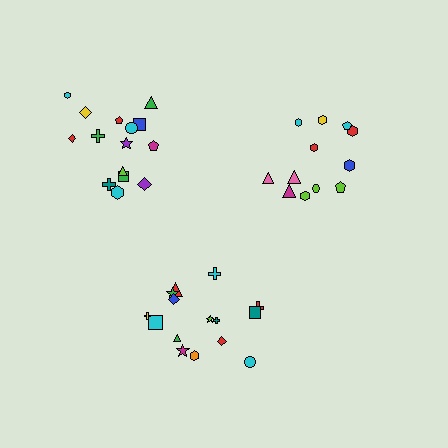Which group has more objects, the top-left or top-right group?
The top-left group.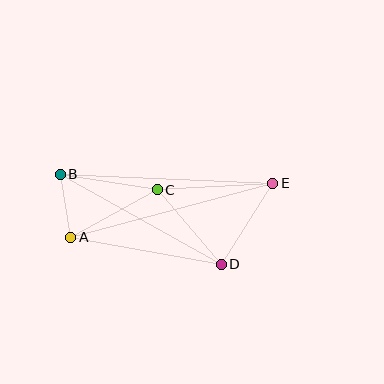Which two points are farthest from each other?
Points B and E are farthest from each other.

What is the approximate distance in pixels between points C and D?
The distance between C and D is approximately 98 pixels.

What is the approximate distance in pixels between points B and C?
The distance between B and C is approximately 98 pixels.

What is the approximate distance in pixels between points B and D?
The distance between B and D is approximately 184 pixels.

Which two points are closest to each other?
Points A and B are closest to each other.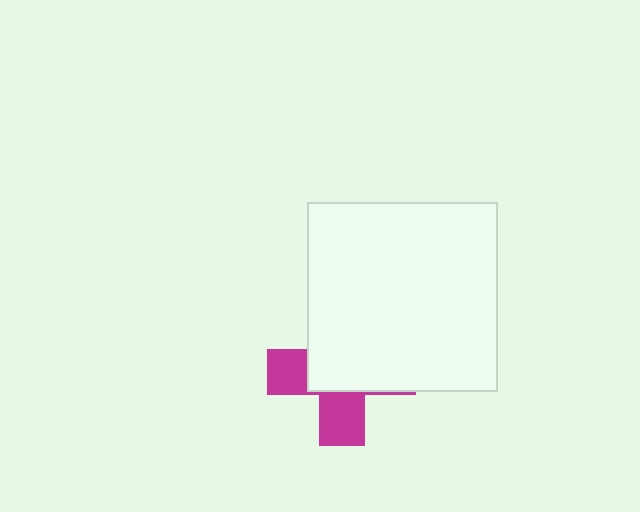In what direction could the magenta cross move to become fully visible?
The magenta cross could move toward the lower-left. That would shift it out from behind the white square entirely.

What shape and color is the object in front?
The object in front is a white square.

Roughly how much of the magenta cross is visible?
A small part of it is visible (roughly 40%).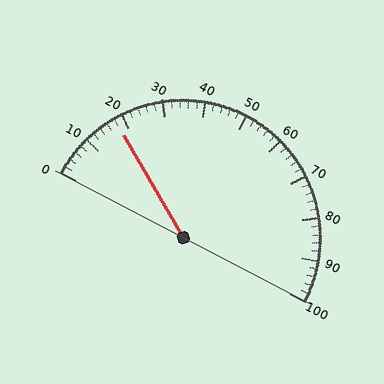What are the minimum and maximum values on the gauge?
The gauge ranges from 0 to 100.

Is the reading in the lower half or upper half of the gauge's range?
The reading is in the lower half of the range (0 to 100).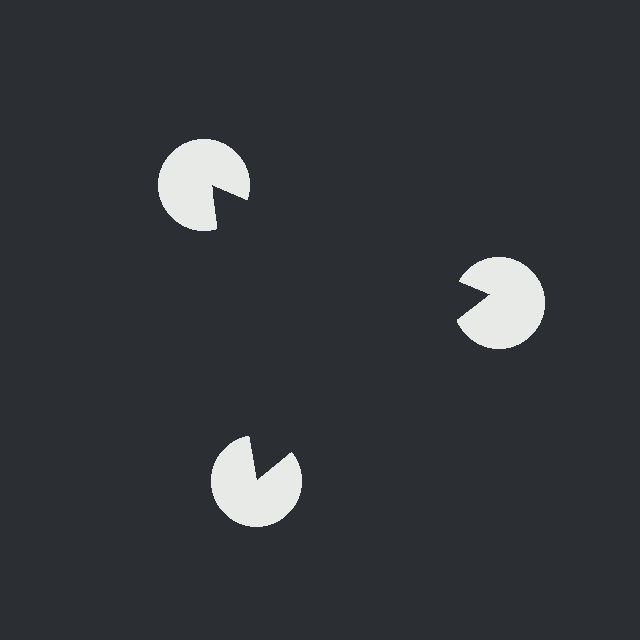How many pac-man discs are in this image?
There are 3 — one at each vertex of the illusory triangle.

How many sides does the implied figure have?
3 sides.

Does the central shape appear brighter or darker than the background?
It typically appears slightly darker than the background, even though no actual brightness change is drawn.